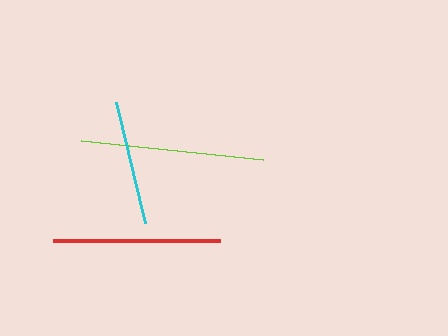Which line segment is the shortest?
The cyan line is the shortest at approximately 124 pixels.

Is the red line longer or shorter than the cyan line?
The red line is longer than the cyan line.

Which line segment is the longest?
The lime line is the longest at approximately 183 pixels.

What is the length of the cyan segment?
The cyan segment is approximately 124 pixels long.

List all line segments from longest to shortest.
From longest to shortest: lime, red, cyan.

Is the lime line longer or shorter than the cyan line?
The lime line is longer than the cyan line.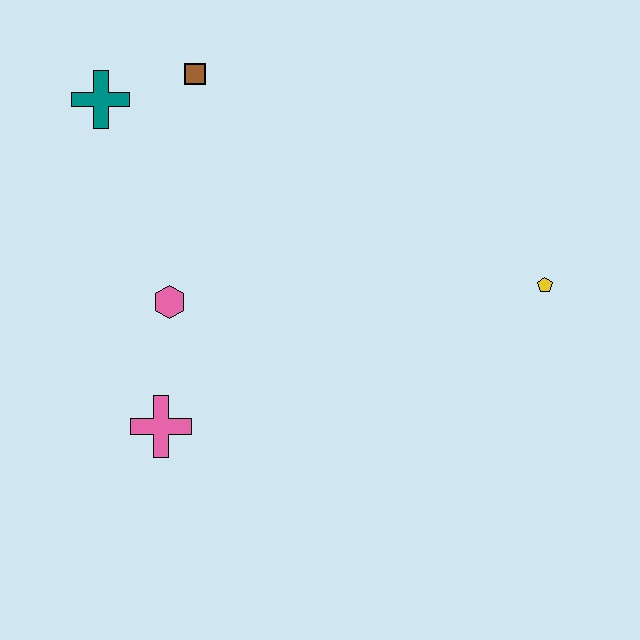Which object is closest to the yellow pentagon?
The pink hexagon is closest to the yellow pentagon.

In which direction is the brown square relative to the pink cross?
The brown square is above the pink cross.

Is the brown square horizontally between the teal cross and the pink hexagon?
No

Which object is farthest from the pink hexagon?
The yellow pentagon is farthest from the pink hexagon.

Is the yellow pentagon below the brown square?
Yes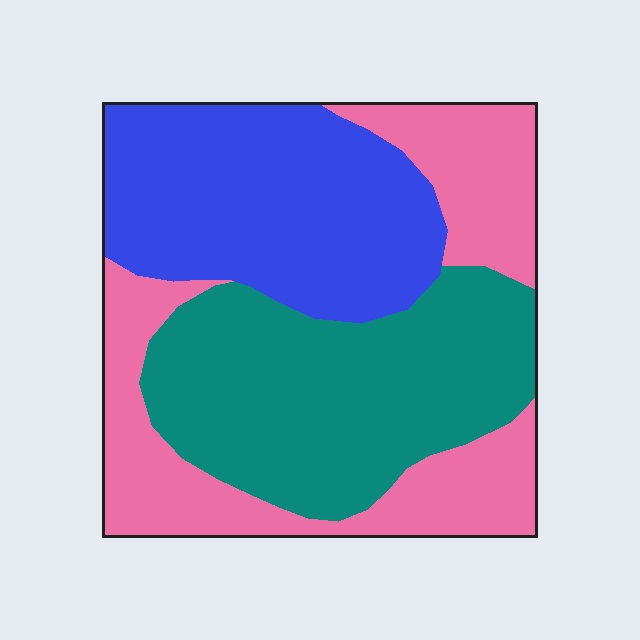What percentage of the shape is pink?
Pink covers roughly 30% of the shape.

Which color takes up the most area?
Teal, at roughly 35%.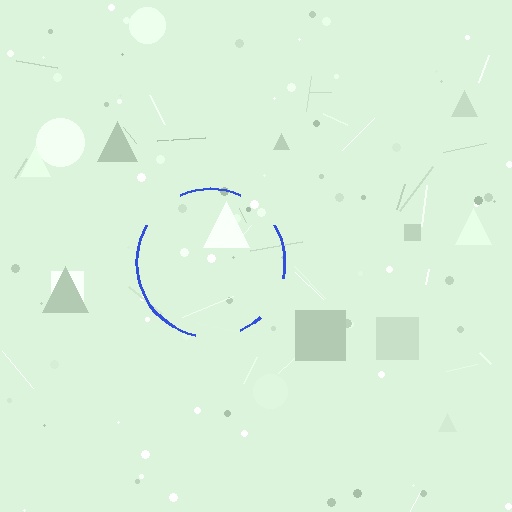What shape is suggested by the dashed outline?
The dashed outline suggests a circle.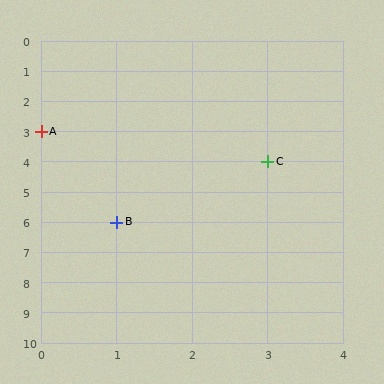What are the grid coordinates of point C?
Point C is at grid coordinates (3, 4).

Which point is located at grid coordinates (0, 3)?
Point A is at (0, 3).